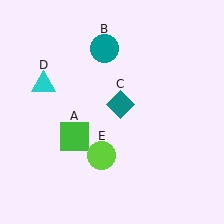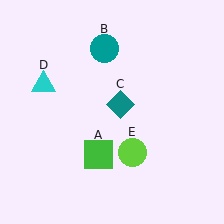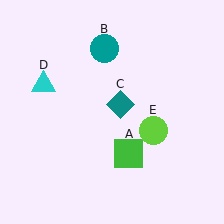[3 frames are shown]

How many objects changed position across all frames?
2 objects changed position: green square (object A), lime circle (object E).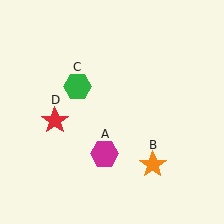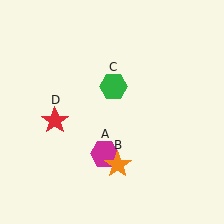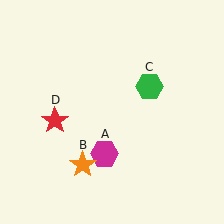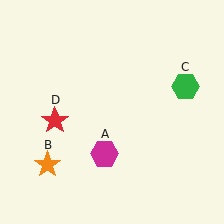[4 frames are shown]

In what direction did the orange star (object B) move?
The orange star (object B) moved left.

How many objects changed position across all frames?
2 objects changed position: orange star (object B), green hexagon (object C).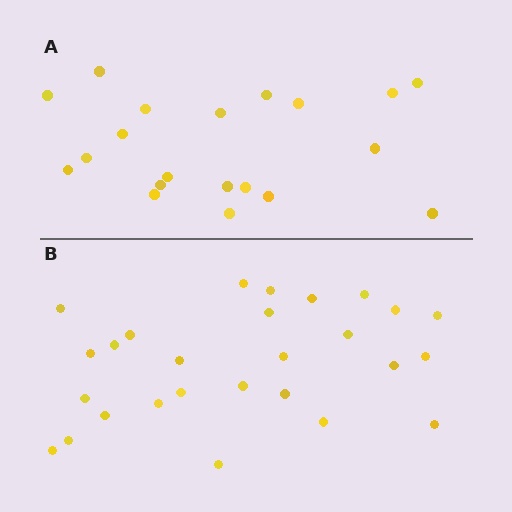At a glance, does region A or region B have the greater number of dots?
Region B (the bottom region) has more dots.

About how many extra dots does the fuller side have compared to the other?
Region B has roughly 8 or so more dots than region A.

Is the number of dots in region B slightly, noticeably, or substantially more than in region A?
Region B has noticeably more, but not dramatically so. The ratio is roughly 1.4 to 1.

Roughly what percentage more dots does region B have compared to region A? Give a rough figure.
About 35% more.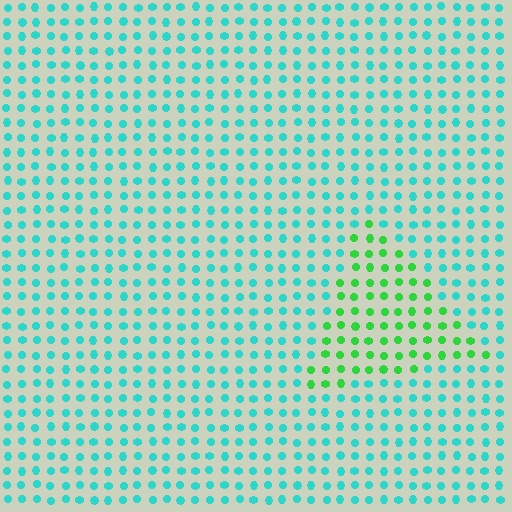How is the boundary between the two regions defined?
The boundary is defined purely by a slight shift in hue (about 51 degrees). Spacing, size, and orientation are identical on both sides.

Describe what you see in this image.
The image is filled with small cyan elements in a uniform arrangement. A triangle-shaped region is visible where the elements are tinted to a slightly different hue, forming a subtle color boundary.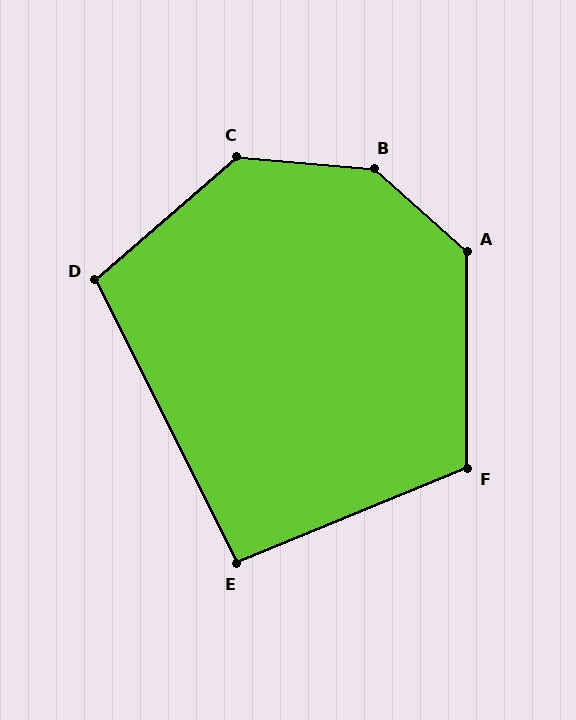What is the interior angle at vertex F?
Approximately 112 degrees (obtuse).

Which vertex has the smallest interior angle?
E, at approximately 94 degrees.